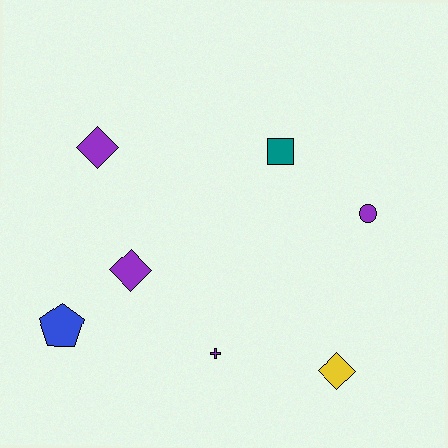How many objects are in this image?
There are 7 objects.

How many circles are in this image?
There is 1 circle.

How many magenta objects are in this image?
There are no magenta objects.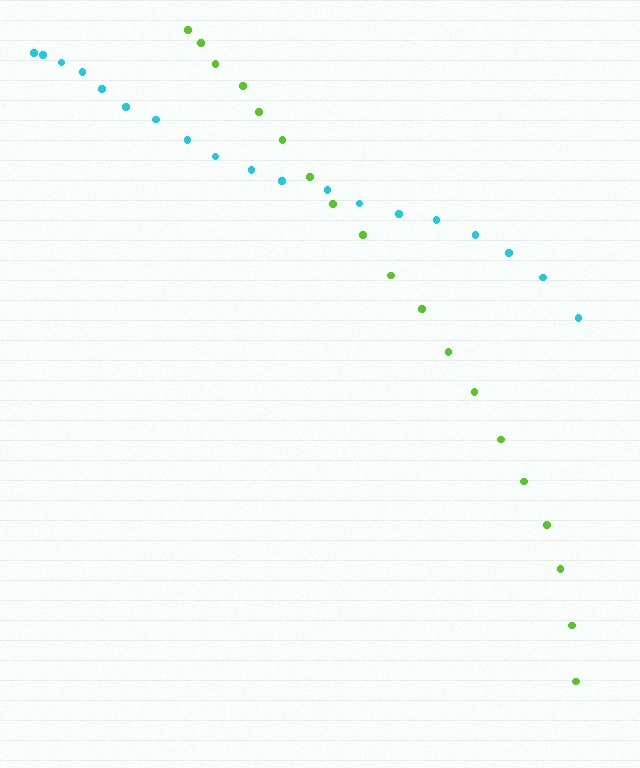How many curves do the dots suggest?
There are 2 distinct paths.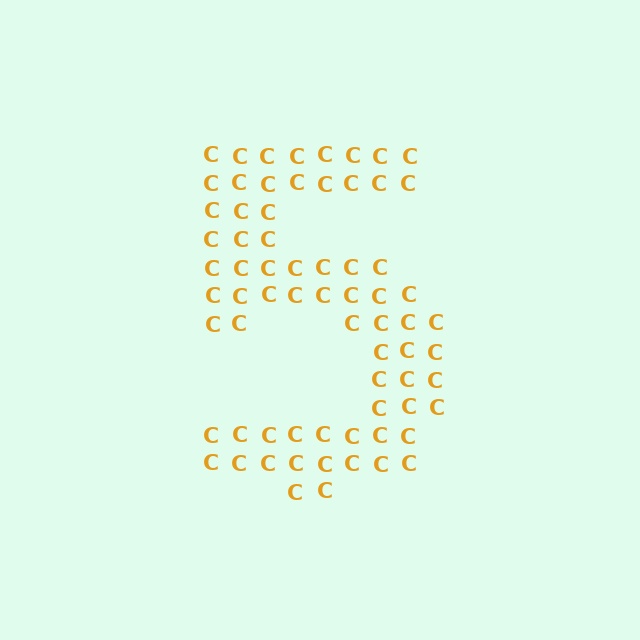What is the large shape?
The large shape is the digit 5.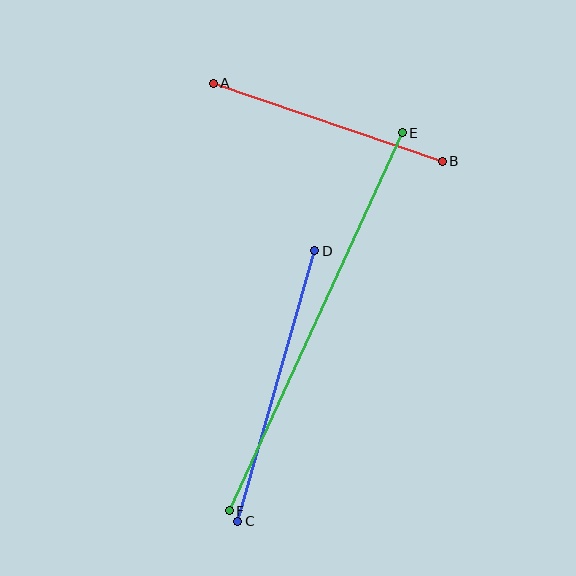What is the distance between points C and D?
The distance is approximately 282 pixels.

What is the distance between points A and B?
The distance is approximately 242 pixels.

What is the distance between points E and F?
The distance is approximately 416 pixels.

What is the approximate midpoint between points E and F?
The midpoint is at approximately (316, 322) pixels.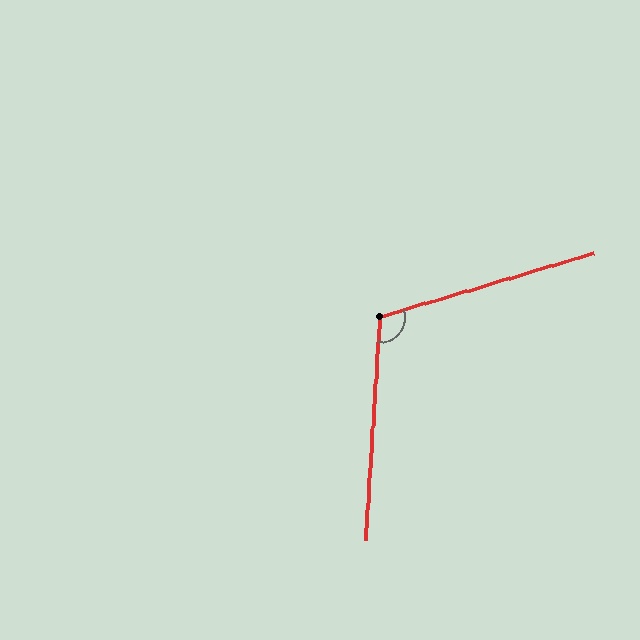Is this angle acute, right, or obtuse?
It is obtuse.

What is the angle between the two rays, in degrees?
Approximately 110 degrees.